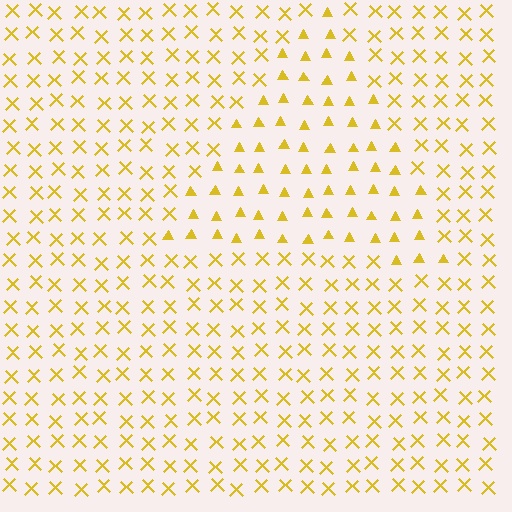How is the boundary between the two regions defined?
The boundary is defined by a change in element shape: triangles inside vs. X marks outside. All elements share the same color and spacing.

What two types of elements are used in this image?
The image uses triangles inside the triangle region and X marks outside it.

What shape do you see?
I see a triangle.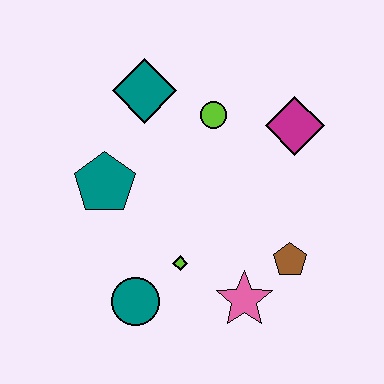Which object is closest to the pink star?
The brown pentagon is closest to the pink star.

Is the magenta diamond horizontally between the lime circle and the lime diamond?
No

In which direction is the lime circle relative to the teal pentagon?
The lime circle is to the right of the teal pentagon.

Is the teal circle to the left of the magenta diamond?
Yes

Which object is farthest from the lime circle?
The teal circle is farthest from the lime circle.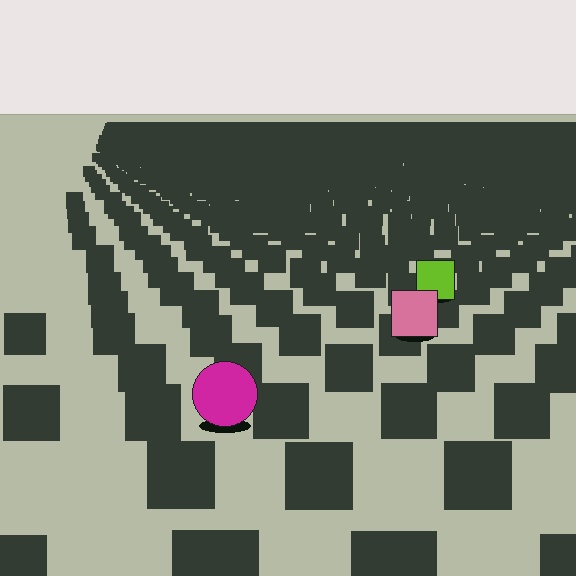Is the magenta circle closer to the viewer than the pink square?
Yes. The magenta circle is closer — you can tell from the texture gradient: the ground texture is coarser near it.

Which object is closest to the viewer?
The magenta circle is closest. The texture marks near it are larger and more spread out.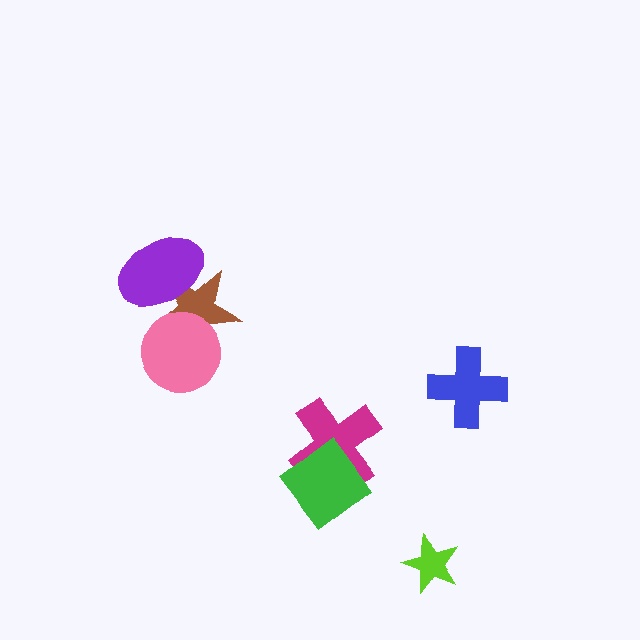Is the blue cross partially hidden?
No, no other shape covers it.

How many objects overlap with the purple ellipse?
1 object overlaps with the purple ellipse.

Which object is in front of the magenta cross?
The green diamond is in front of the magenta cross.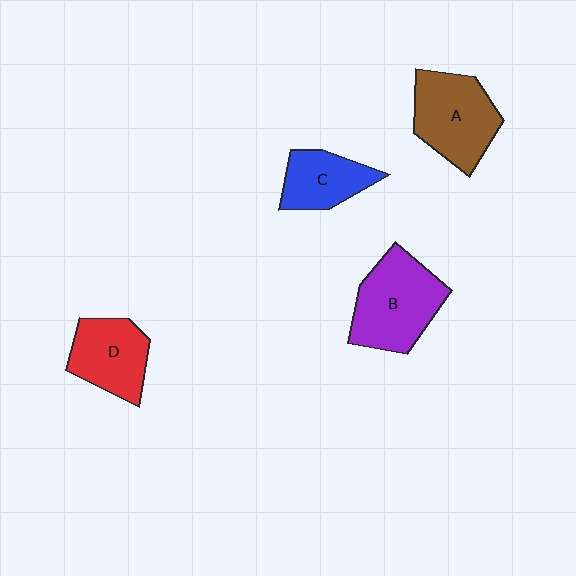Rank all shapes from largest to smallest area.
From largest to smallest: B (purple), A (brown), D (red), C (blue).